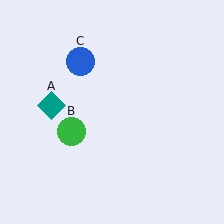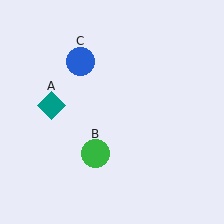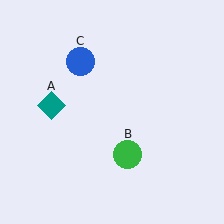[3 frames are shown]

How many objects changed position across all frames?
1 object changed position: green circle (object B).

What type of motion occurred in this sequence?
The green circle (object B) rotated counterclockwise around the center of the scene.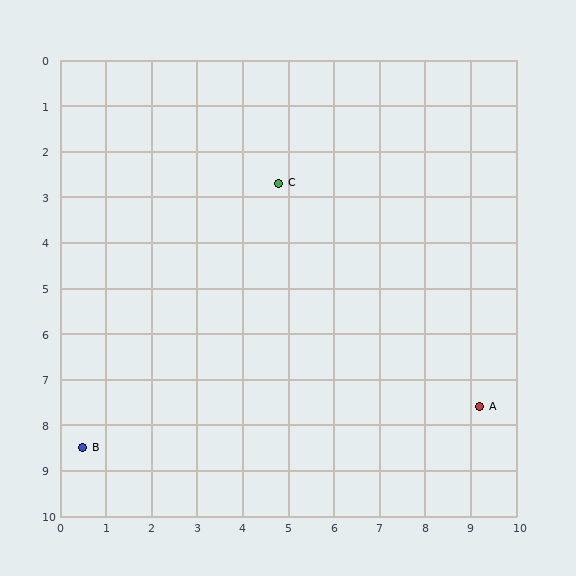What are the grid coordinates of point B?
Point B is at approximately (0.5, 8.5).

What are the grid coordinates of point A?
Point A is at approximately (9.2, 7.6).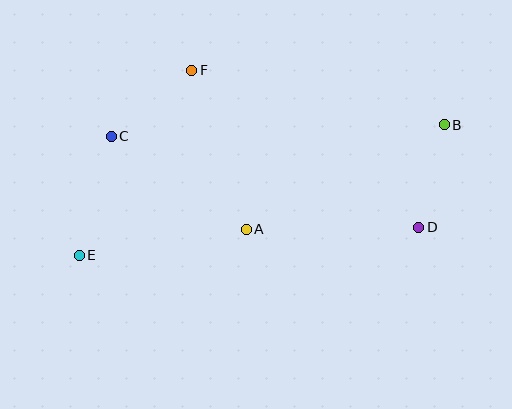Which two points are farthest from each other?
Points B and E are farthest from each other.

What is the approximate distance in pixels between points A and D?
The distance between A and D is approximately 173 pixels.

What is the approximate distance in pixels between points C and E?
The distance between C and E is approximately 123 pixels.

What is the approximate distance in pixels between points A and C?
The distance between A and C is approximately 164 pixels.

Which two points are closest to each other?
Points C and F are closest to each other.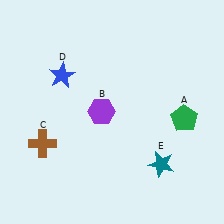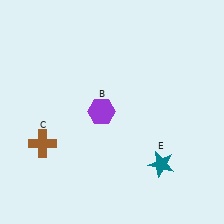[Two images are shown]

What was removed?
The green pentagon (A), the blue star (D) were removed in Image 2.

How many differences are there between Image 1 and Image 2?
There are 2 differences between the two images.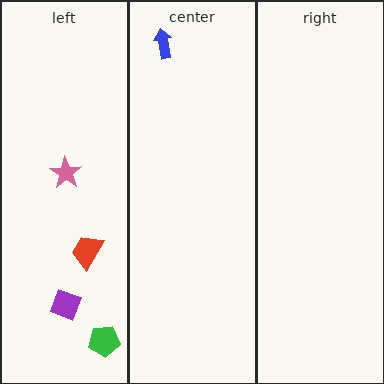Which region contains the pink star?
The left region.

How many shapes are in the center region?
1.